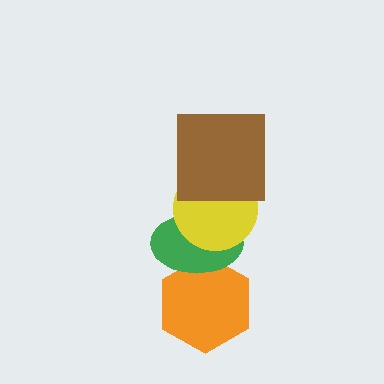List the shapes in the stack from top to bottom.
From top to bottom: the brown square, the yellow circle, the green ellipse, the orange hexagon.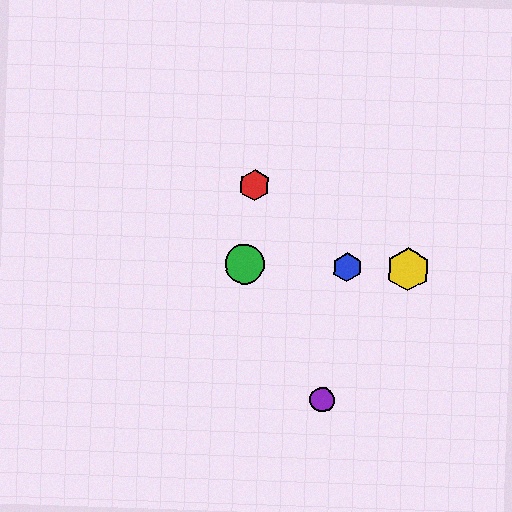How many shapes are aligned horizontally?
3 shapes (the blue hexagon, the green circle, the yellow hexagon) are aligned horizontally.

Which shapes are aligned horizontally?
The blue hexagon, the green circle, the yellow hexagon are aligned horizontally.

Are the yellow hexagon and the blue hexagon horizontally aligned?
Yes, both are at y≈269.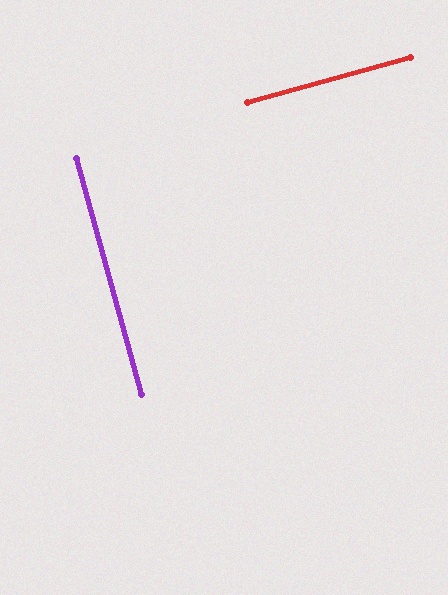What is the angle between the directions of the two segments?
Approximately 90 degrees.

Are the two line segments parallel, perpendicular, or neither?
Perpendicular — they meet at approximately 90°.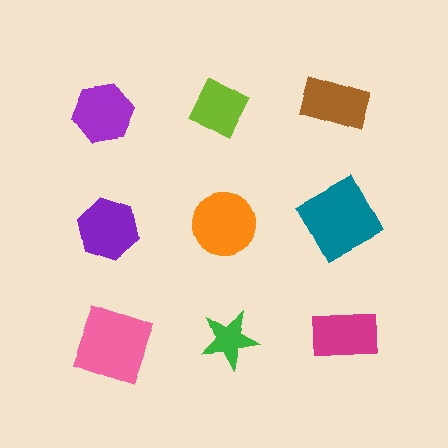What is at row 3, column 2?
A green star.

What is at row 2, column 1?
A purple hexagon.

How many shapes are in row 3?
3 shapes.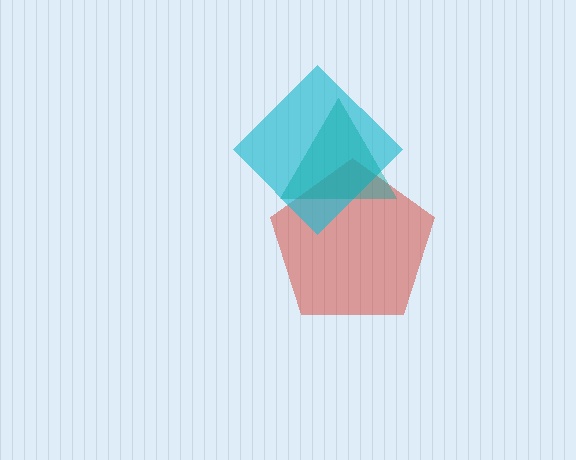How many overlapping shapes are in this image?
There are 3 overlapping shapes in the image.